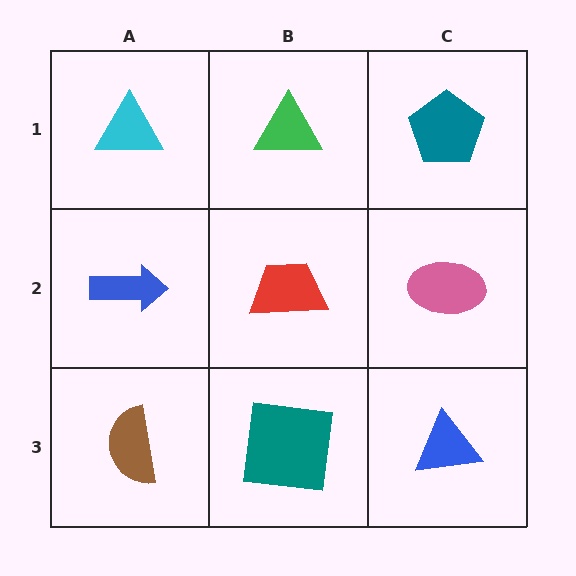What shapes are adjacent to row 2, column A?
A cyan triangle (row 1, column A), a brown semicircle (row 3, column A), a red trapezoid (row 2, column B).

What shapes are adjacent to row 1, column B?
A red trapezoid (row 2, column B), a cyan triangle (row 1, column A), a teal pentagon (row 1, column C).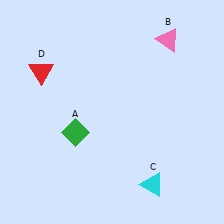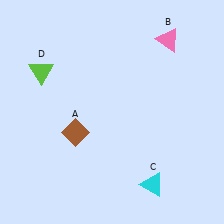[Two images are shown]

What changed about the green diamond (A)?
In Image 1, A is green. In Image 2, it changed to brown.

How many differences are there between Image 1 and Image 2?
There are 2 differences between the two images.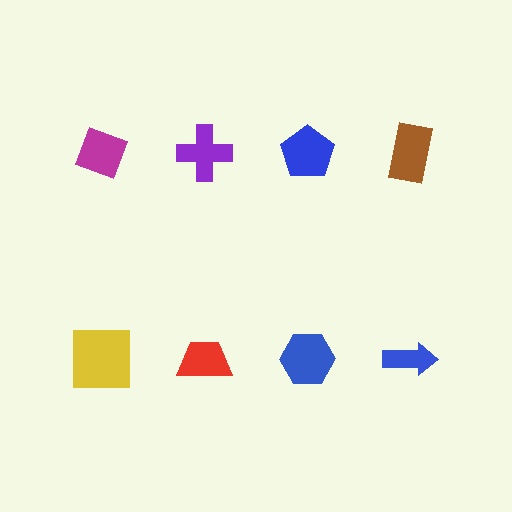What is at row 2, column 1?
A yellow square.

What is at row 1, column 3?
A blue pentagon.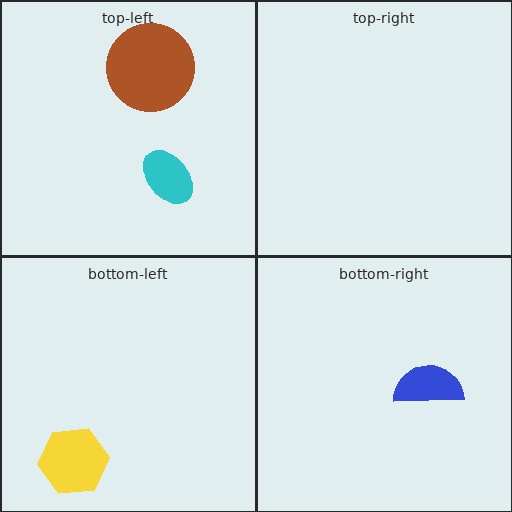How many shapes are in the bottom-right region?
1.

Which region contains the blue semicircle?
The bottom-right region.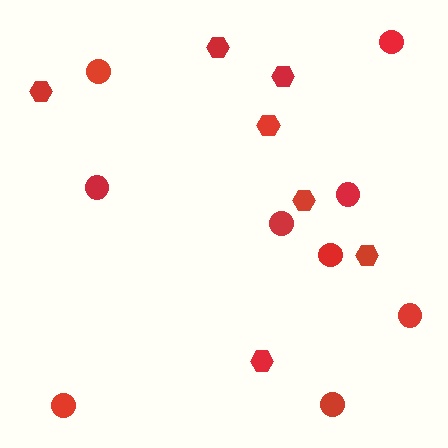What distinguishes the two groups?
There are 2 groups: one group of hexagons (7) and one group of circles (9).